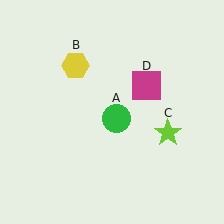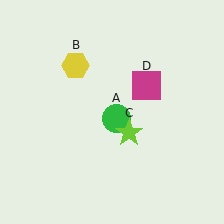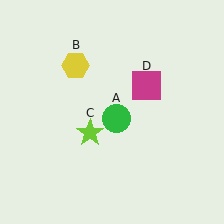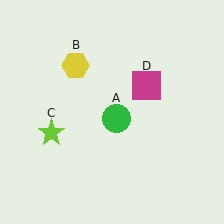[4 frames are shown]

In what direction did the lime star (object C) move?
The lime star (object C) moved left.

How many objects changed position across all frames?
1 object changed position: lime star (object C).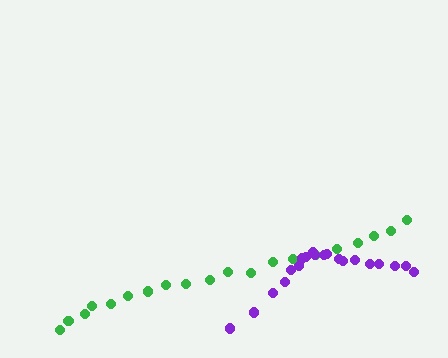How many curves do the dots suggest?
There are 2 distinct paths.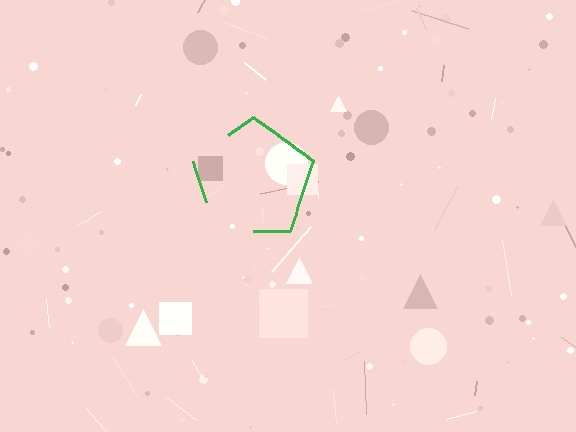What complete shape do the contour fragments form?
The contour fragments form a pentagon.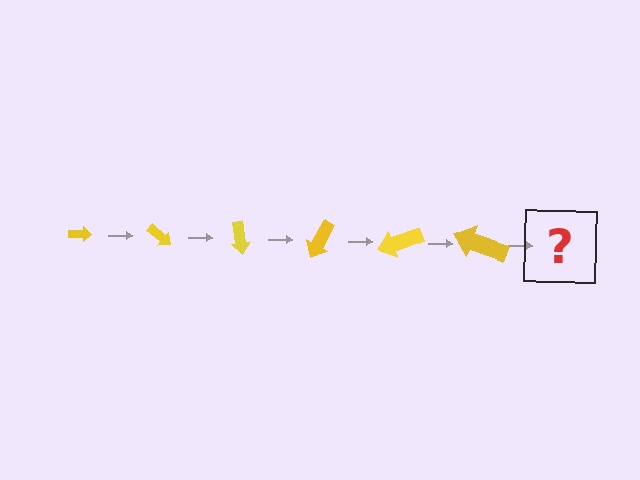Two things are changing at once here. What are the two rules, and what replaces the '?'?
The two rules are that the arrow grows larger each step and it rotates 40 degrees each step. The '?' should be an arrow, larger than the previous one and rotated 240 degrees from the start.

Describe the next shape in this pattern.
It should be an arrow, larger than the previous one and rotated 240 degrees from the start.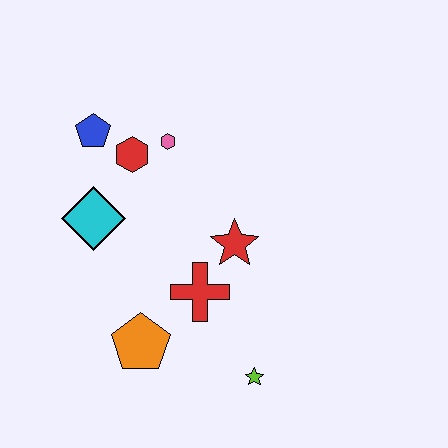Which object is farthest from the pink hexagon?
The lime star is farthest from the pink hexagon.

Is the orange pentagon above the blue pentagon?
No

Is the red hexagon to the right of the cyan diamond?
Yes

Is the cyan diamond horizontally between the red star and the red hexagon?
No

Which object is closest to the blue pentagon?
The red hexagon is closest to the blue pentagon.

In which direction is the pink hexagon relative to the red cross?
The pink hexagon is above the red cross.